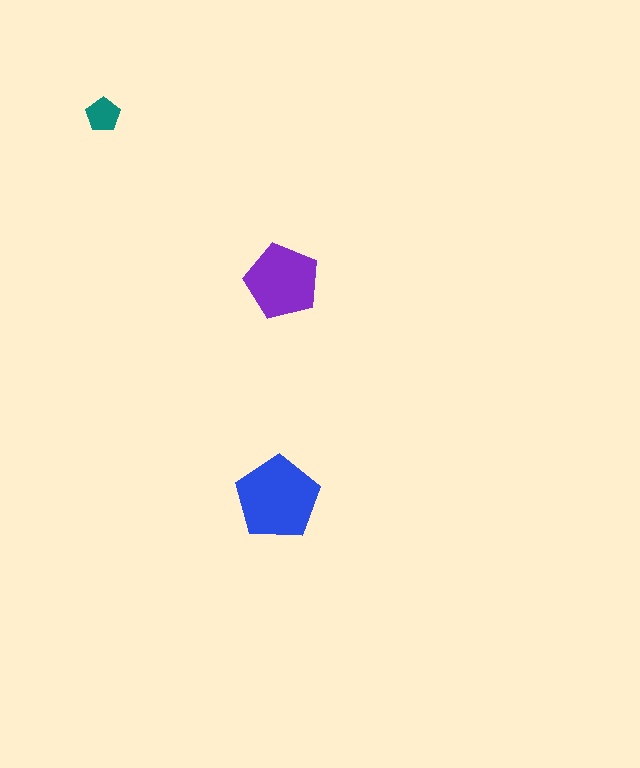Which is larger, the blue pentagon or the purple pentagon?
The blue one.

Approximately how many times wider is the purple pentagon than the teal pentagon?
About 2 times wider.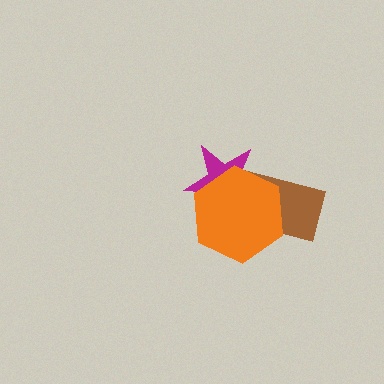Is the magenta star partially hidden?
Yes, it is partially covered by another shape.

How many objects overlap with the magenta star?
2 objects overlap with the magenta star.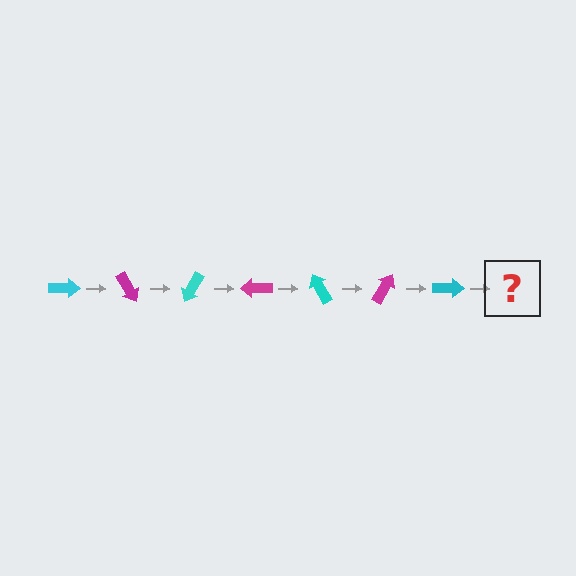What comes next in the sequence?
The next element should be a magenta arrow, rotated 420 degrees from the start.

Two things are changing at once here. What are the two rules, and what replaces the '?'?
The two rules are that it rotates 60 degrees each step and the color cycles through cyan and magenta. The '?' should be a magenta arrow, rotated 420 degrees from the start.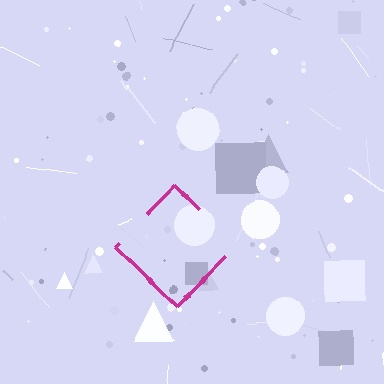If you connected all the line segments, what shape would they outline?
They would outline a diamond.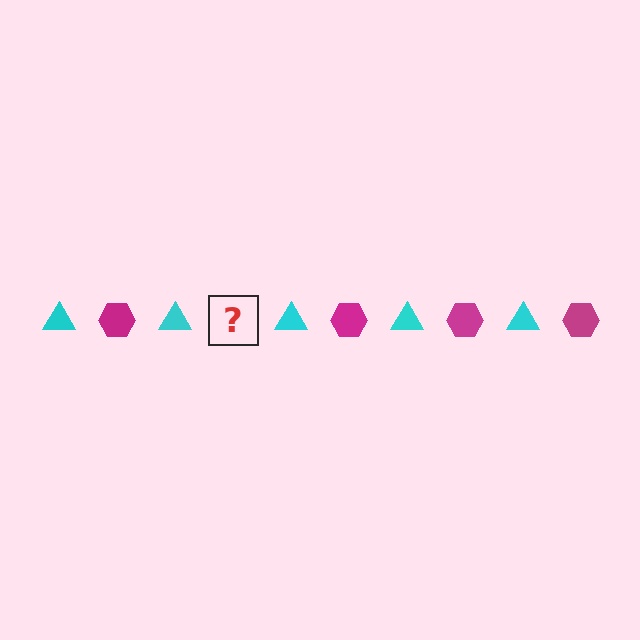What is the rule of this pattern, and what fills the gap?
The rule is that the pattern alternates between cyan triangle and magenta hexagon. The gap should be filled with a magenta hexagon.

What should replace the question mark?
The question mark should be replaced with a magenta hexagon.